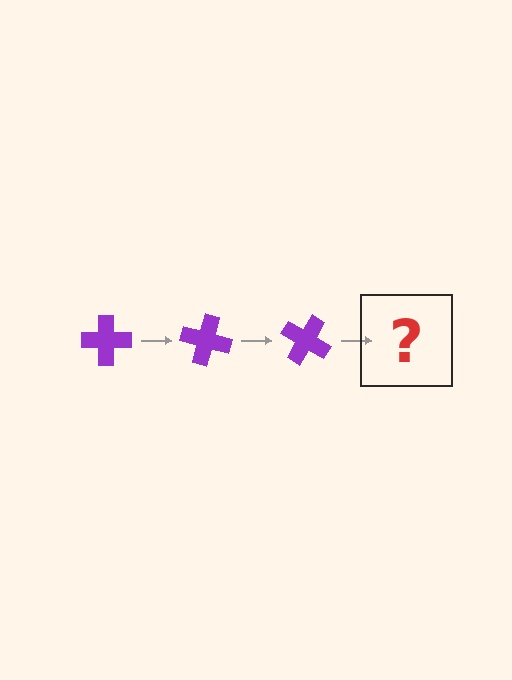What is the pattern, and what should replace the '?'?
The pattern is that the cross rotates 15 degrees each step. The '?' should be a purple cross rotated 45 degrees.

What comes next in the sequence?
The next element should be a purple cross rotated 45 degrees.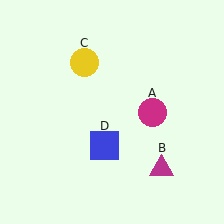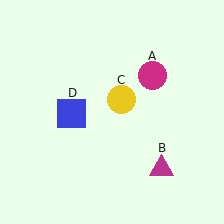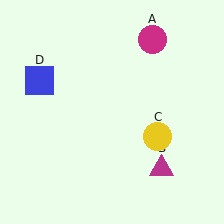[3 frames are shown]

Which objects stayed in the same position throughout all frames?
Magenta triangle (object B) remained stationary.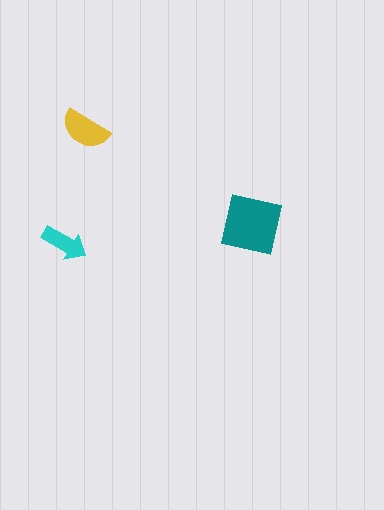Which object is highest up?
The yellow semicircle is topmost.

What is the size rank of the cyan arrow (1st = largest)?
3rd.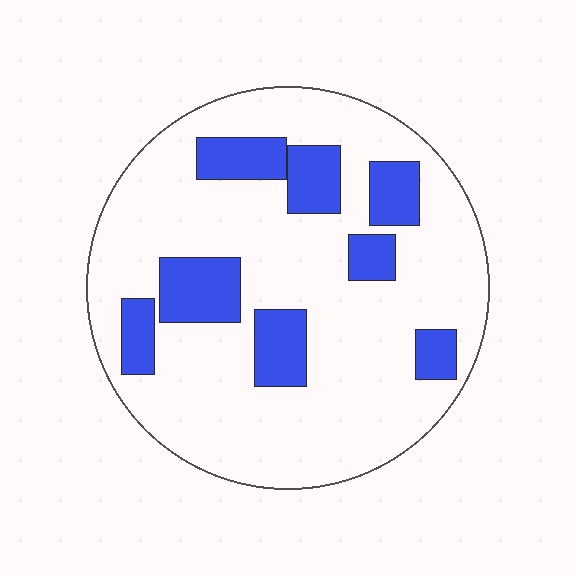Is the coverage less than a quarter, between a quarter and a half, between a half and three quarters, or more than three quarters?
Less than a quarter.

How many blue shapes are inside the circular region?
8.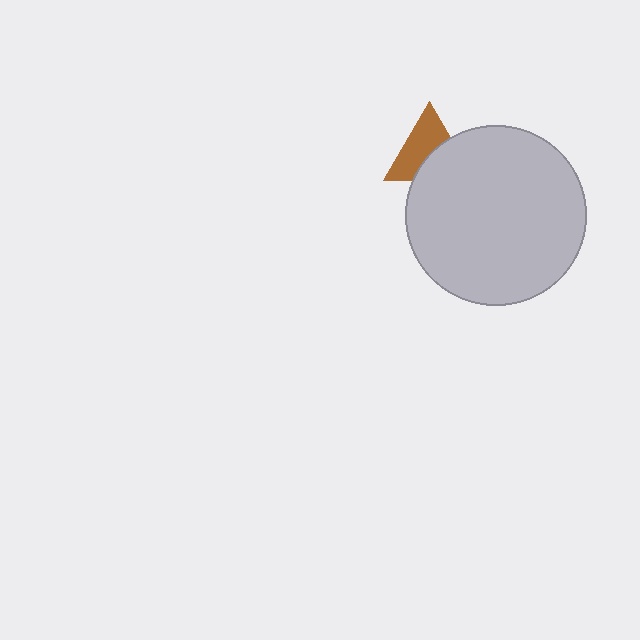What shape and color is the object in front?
The object in front is a light gray circle.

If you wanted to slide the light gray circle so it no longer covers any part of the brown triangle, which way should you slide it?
Slide it toward the lower-right — that is the most direct way to separate the two shapes.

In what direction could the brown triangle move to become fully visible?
The brown triangle could move toward the upper-left. That would shift it out from behind the light gray circle entirely.